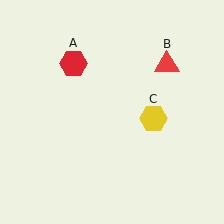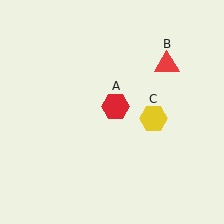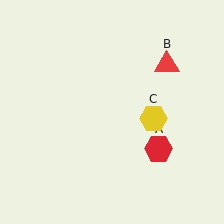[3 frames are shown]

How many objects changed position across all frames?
1 object changed position: red hexagon (object A).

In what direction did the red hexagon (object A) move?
The red hexagon (object A) moved down and to the right.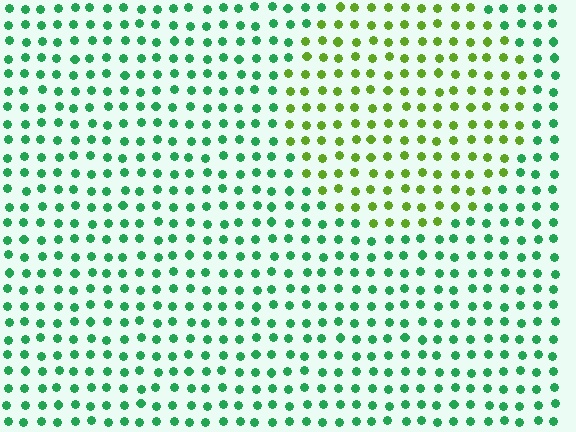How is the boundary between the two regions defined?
The boundary is defined purely by a slight shift in hue (about 49 degrees). Spacing, size, and orientation are identical on both sides.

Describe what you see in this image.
The image is filled with small green elements in a uniform arrangement. A circle-shaped region is visible where the elements are tinted to a slightly different hue, forming a subtle color boundary.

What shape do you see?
I see a circle.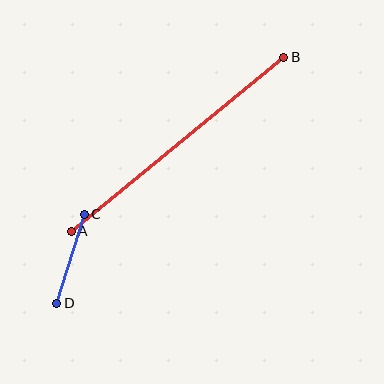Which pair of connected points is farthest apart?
Points A and B are farthest apart.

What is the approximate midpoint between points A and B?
The midpoint is at approximately (178, 144) pixels.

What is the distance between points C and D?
The distance is approximately 93 pixels.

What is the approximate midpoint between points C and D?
The midpoint is at approximately (70, 259) pixels.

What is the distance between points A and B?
The distance is approximately 275 pixels.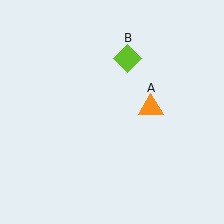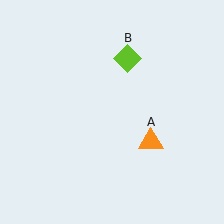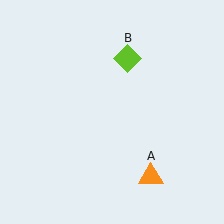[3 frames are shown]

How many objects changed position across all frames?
1 object changed position: orange triangle (object A).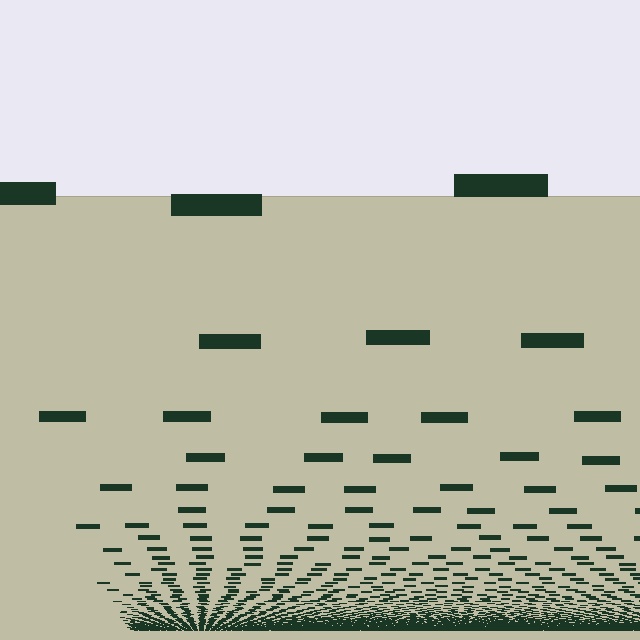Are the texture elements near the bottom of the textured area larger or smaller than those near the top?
Smaller. The gradient is inverted — elements near the bottom are smaller and denser.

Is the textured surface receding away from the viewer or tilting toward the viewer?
The surface appears to tilt toward the viewer. Texture elements get larger and sparser toward the top.